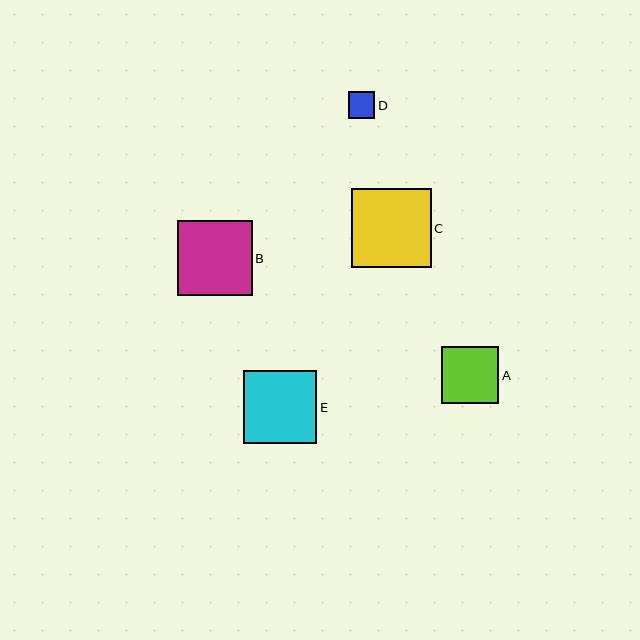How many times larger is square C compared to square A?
Square C is approximately 1.4 times the size of square A.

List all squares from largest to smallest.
From largest to smallest: C, B, E, A, D.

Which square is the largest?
Square C is the largest with a size of approximately 79 pixels.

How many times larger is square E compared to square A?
Square E is approximately 1.3 times the size of square A.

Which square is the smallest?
Square D is the smallest with a size of approximately 26 pixels.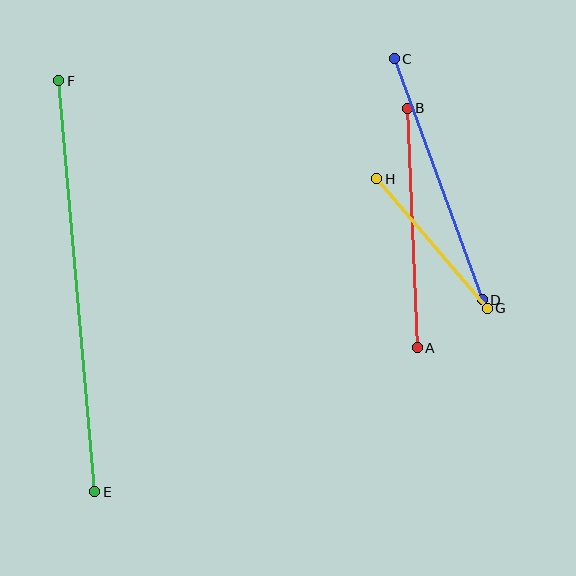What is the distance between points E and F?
The distance is approximately 413 pixels.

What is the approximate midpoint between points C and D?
The midpoint is at approximately (438, 179) pixels.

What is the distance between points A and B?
The distance is approximately 240 pixels.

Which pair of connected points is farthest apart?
Points E and F are farthest apart.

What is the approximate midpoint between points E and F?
The midpoint is at approximately (77, 286) pixels.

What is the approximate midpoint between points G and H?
The midpoint is at approximately (432, 244) pixels.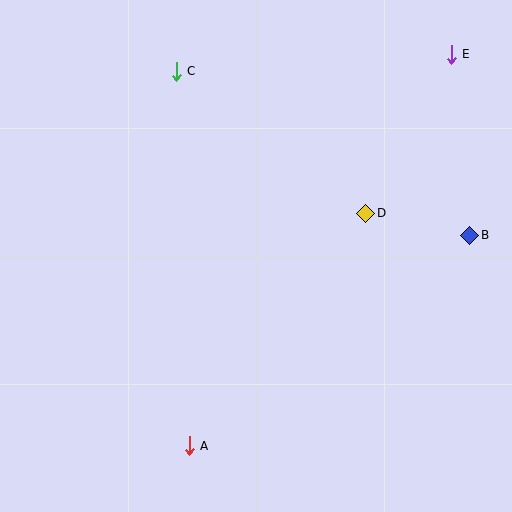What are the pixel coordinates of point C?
Point C is at (176, 71).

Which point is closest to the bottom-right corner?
Point B is closest to the bottom-right corner.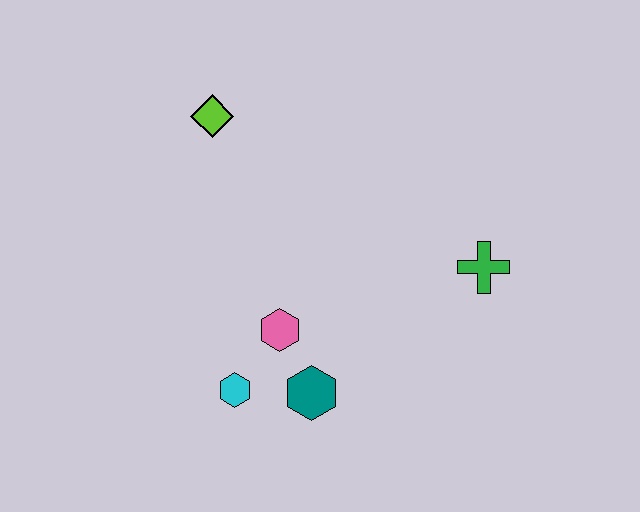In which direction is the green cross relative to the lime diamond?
The green cross is to the right of the lime diamond.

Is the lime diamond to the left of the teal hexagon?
Yes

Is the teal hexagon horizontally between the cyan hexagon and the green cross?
Yes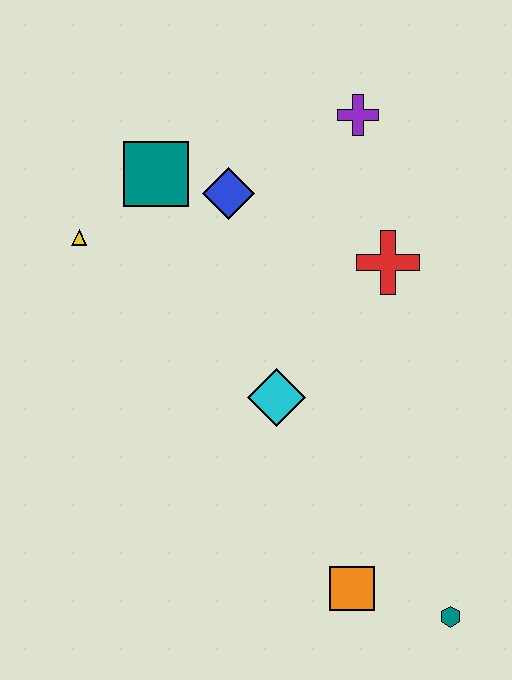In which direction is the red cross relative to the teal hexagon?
The red cross is above the teal hexagon.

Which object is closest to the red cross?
The purple cross is closest to the red cross.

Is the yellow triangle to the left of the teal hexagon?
Yes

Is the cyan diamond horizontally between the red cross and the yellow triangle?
Yes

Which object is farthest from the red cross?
The teal hexagon is farthest from the red cross.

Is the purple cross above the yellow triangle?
Yes